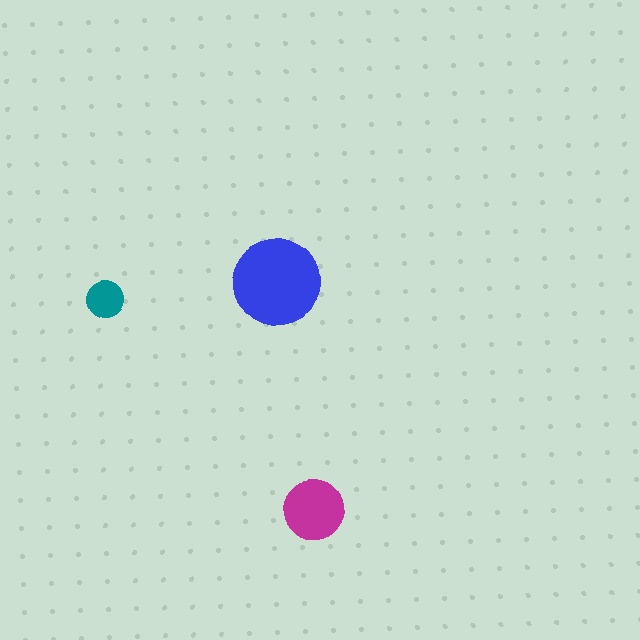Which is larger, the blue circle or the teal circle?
The blue one.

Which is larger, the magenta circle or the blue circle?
The blue one.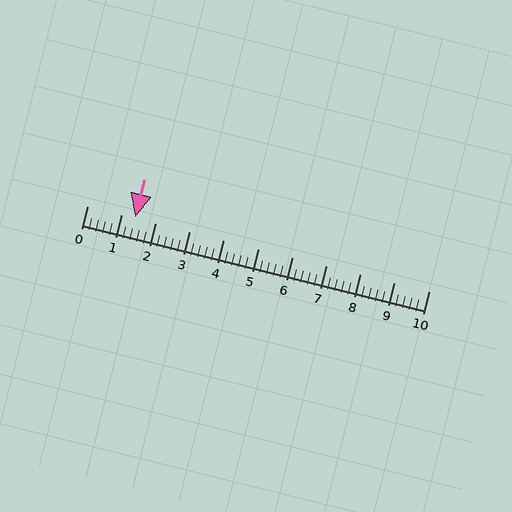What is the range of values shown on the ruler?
The ruler shows values from 0 to 10.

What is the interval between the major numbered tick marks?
The major tick marks are spaced 1 units apart.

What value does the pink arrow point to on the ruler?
The pink arrow points to approximately 1.4.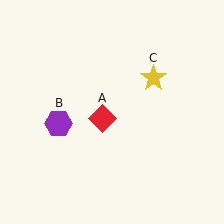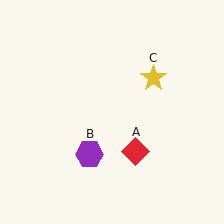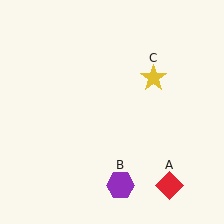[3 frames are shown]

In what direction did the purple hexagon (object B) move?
The purple hexagon (object B) moved down and to the right.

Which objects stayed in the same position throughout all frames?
Yellow star (object C) remained stationary.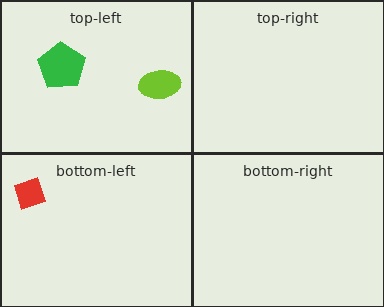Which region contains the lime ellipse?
The top-left region.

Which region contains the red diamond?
The bottom-left region.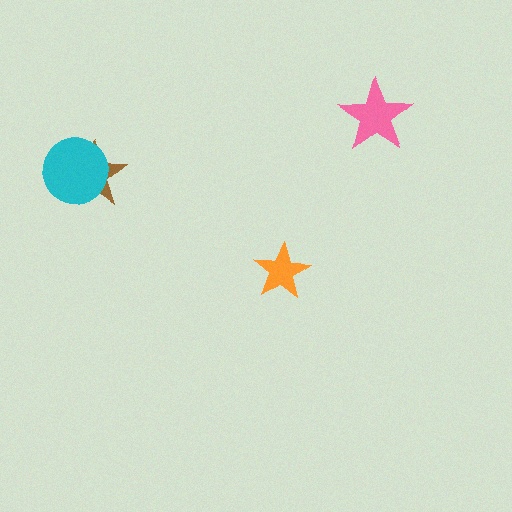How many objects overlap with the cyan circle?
1 object overlaps with the cyan circle.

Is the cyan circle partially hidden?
No, no other shape covers it.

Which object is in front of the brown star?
The cyan circle is in front of the brown star.